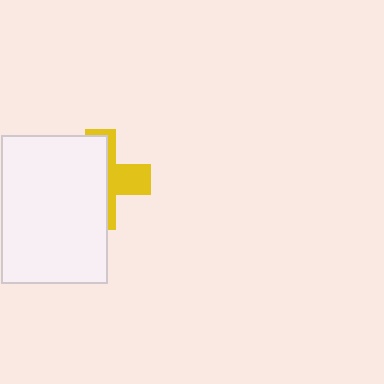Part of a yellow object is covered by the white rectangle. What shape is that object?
It is a cross.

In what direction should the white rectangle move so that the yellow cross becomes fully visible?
The white rectangle should move left. That is the shortest direction to clear the overlap and leave the yellow cross fully visible.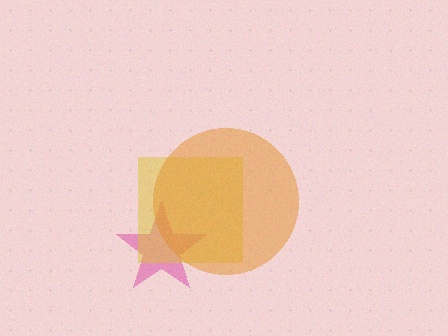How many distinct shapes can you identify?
There are 3 distinct shapes: a pink star, a yellow square, an orange circle.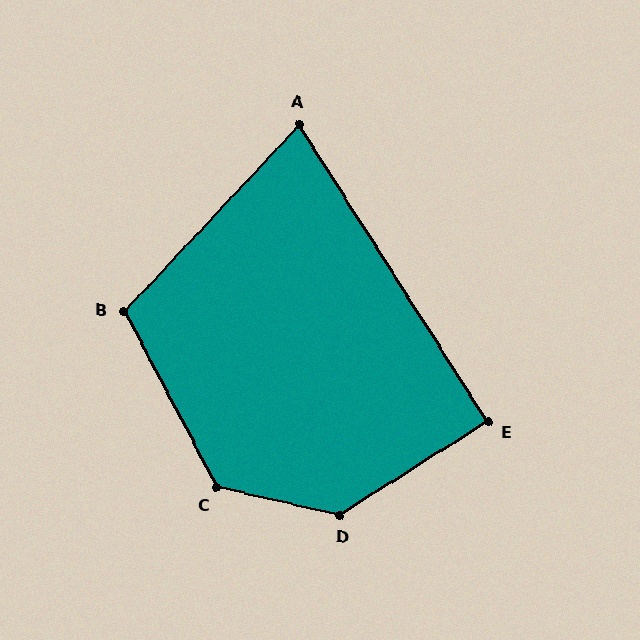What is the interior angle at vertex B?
Approximately 109 degrees (obtuse).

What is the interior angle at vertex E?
Approximately 90 degrees (approximately right).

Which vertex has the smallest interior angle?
A, at approximately 76 degrees.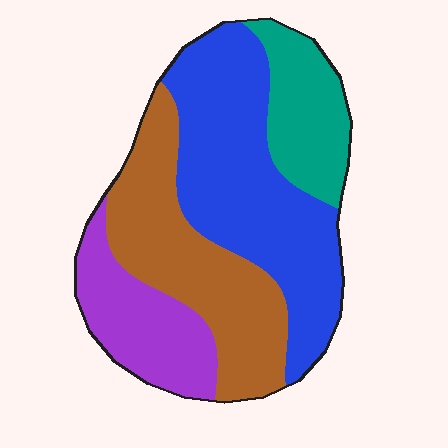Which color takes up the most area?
Blue, at roughly 40%.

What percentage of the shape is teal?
Teal takes up less than a quarter of the shape.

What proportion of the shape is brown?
Brown covers 29% of the shape.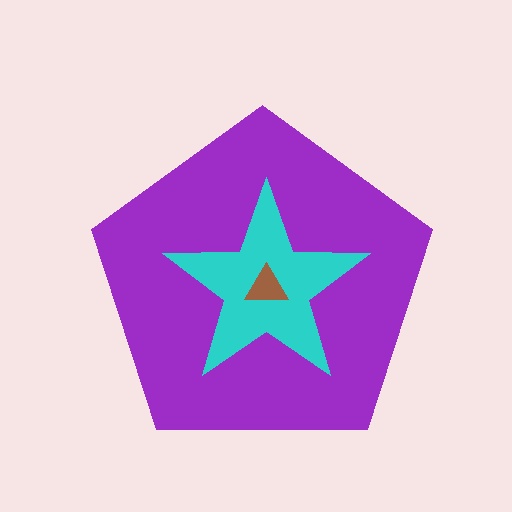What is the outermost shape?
The purple pentagon.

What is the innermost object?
The brown triangle.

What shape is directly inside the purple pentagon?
The cyan star.